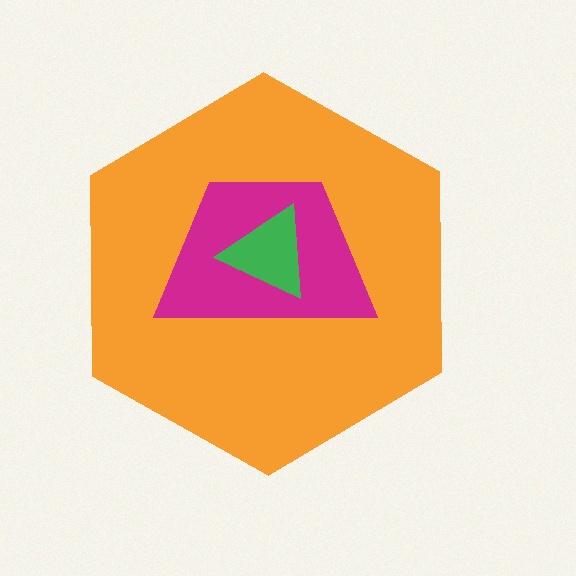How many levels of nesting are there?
3.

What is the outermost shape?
The orange hexagon.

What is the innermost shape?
The green triangle.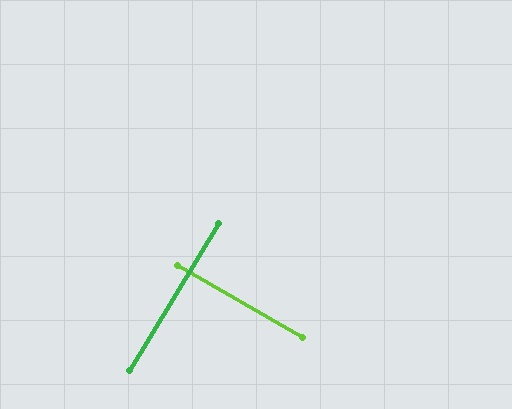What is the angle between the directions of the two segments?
Approximately 89 degrees.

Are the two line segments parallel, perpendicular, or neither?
Perpendicular — they meet at approximately 89°.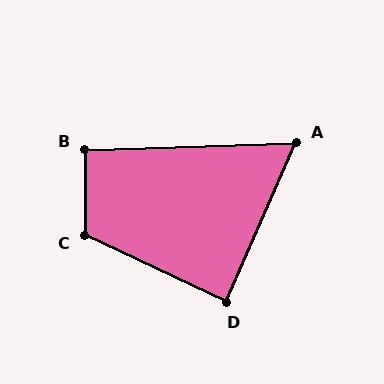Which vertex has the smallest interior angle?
A, at approximately 64 degrees.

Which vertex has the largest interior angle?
C, at approximately 116 degrees.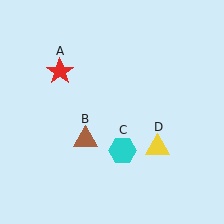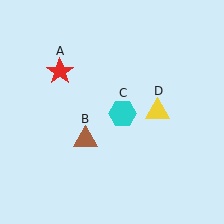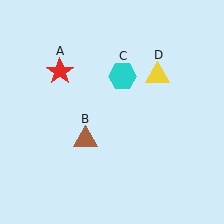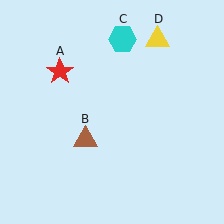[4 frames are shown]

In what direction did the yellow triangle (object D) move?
The yellow triangle (object D) moved up.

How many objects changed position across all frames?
2 objects changed position: cyan hexagon (object C), yellow triangle (object D).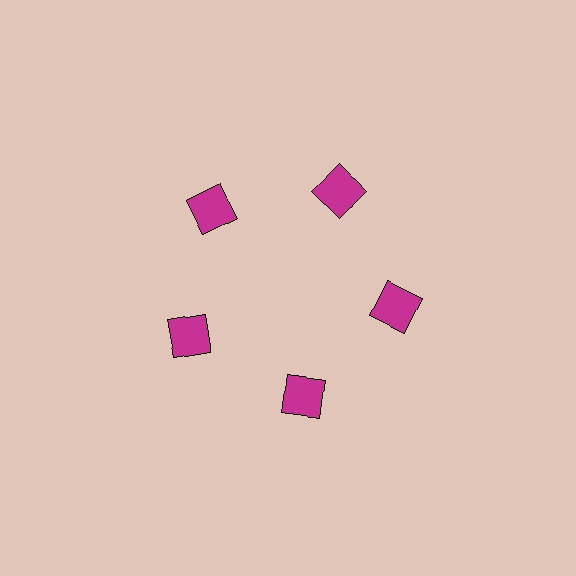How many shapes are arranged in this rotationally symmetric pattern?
There are 5 shapes, arranged in 5 groups of 1.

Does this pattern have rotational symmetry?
Yes, this pattern has 5-fold rotational symmetry. It looks the same after rotating 72 degrees around the center.